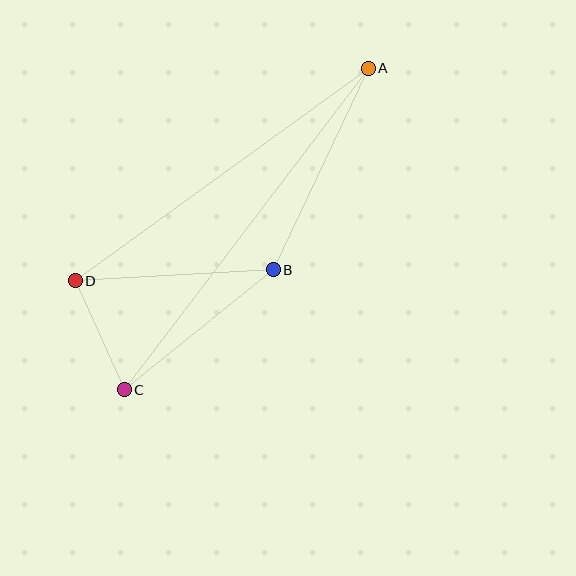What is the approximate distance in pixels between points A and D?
The distance between A and D is approximately 362 pixels.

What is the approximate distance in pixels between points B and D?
The distance between B and D is approximately 198 pixels.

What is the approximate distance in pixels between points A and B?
The distance between A and B is approximately 223 pixels.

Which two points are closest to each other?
Points C and D are closest to each other.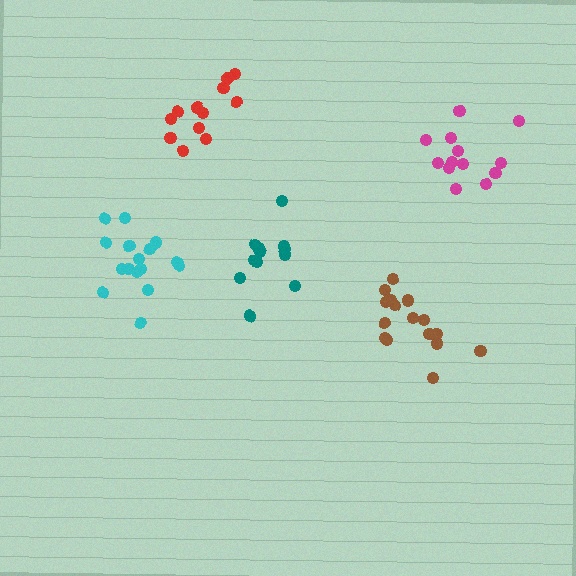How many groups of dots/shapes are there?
There are 5 groups.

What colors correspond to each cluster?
The clusters are colored: magenta, red, cyan, teal, brown.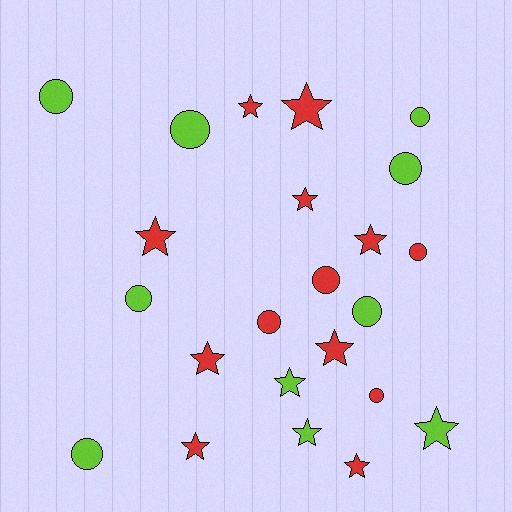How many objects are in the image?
There are 23 objects.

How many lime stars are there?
There are 3 lime stars.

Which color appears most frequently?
Red, with 13 objects.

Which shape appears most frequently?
Star, with 12 objects.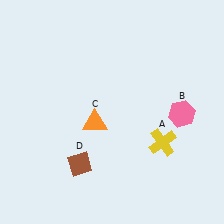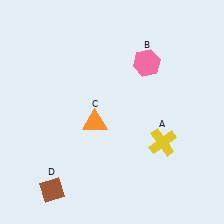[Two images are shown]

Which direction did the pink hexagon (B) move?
The pink hexagon (B) moved up.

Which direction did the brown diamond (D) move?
The brown diamond (D) moved left.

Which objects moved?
The objects that moved are: the pink hexagon (B), the brown diamond (D).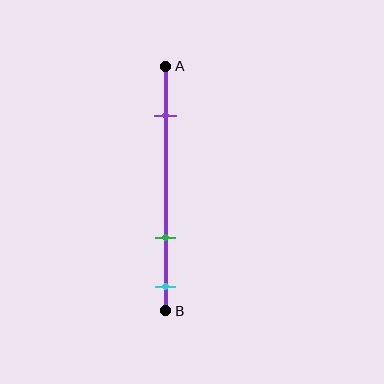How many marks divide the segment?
There are 3 marks dividing the segment.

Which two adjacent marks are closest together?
The green and cyan marks are the closest adjacent pair.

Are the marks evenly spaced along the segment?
No, the marks are not evenly spaced.